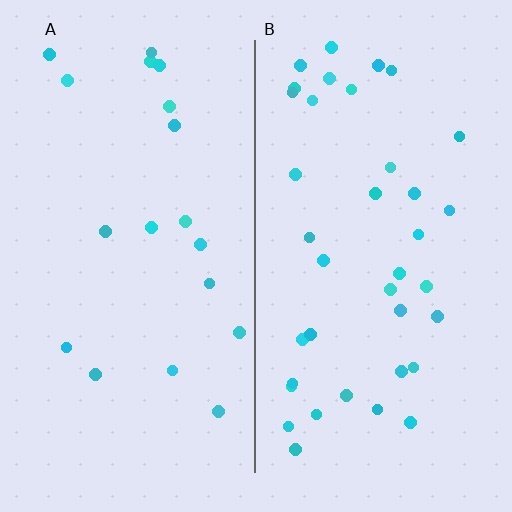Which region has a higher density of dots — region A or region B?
B (the right).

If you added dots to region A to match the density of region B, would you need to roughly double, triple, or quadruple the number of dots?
Approximately double.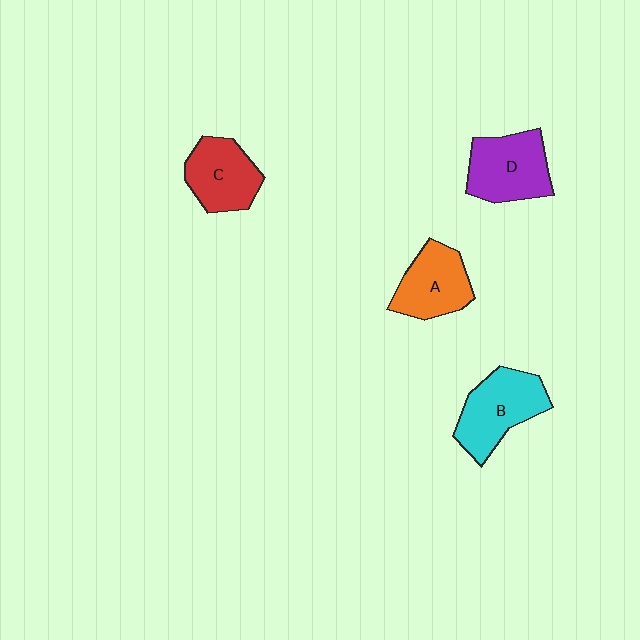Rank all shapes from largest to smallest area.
From largest to smallest: B (cyan), D (purple), A (orange), C (red).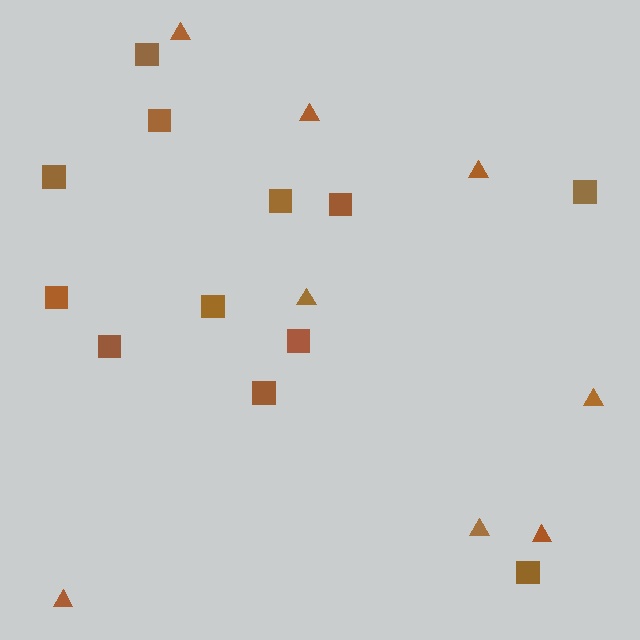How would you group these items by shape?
There are 2 groups: one group of squares (12) and one group of triangles (8).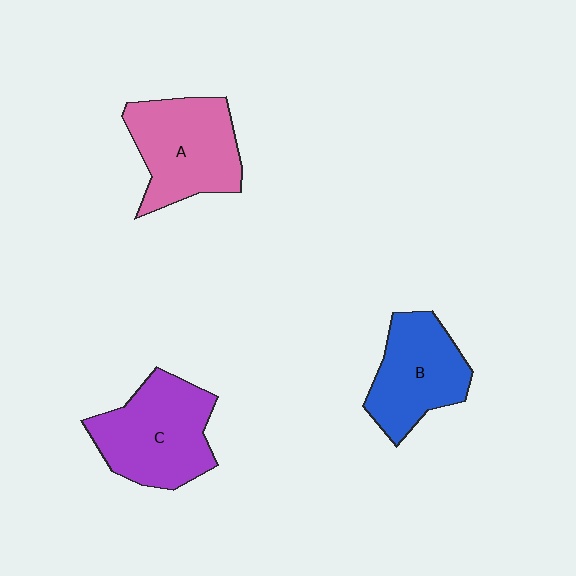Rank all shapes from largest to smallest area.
From largest to smallest: C (purple), A (pink), B (blue).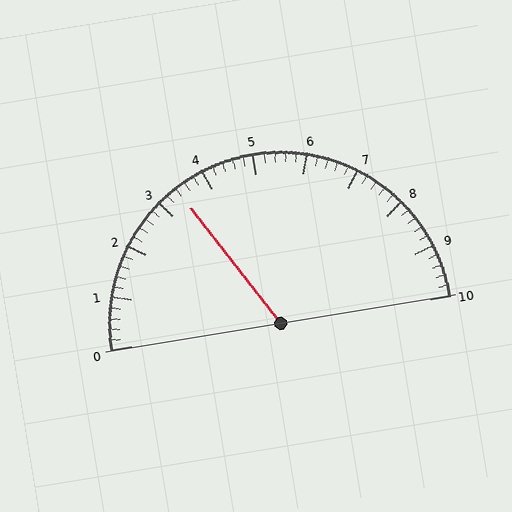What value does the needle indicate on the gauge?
The needle indicates approximately 3.4.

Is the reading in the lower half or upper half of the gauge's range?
The reading is in the lower half of the range (0 to 10).